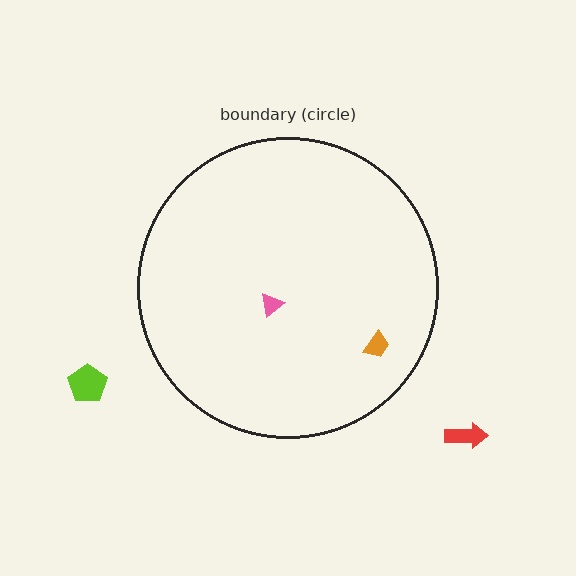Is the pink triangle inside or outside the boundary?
Inside.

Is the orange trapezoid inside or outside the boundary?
Inside.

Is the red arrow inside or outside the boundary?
Outside.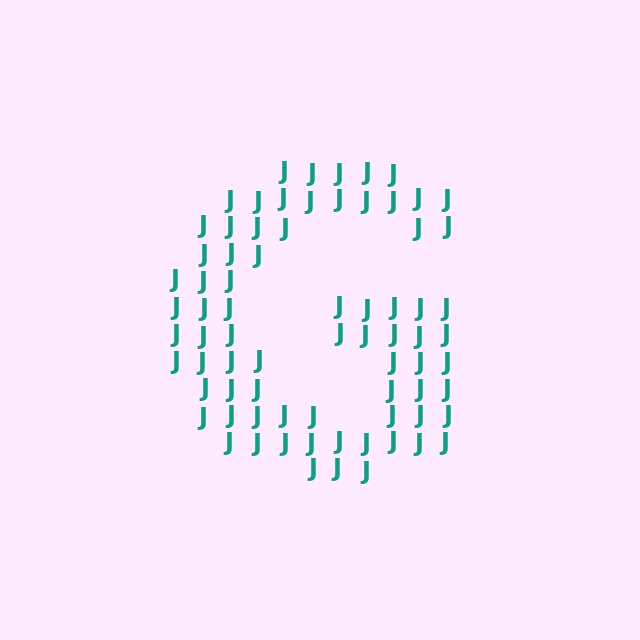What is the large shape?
The large shape is the letter G.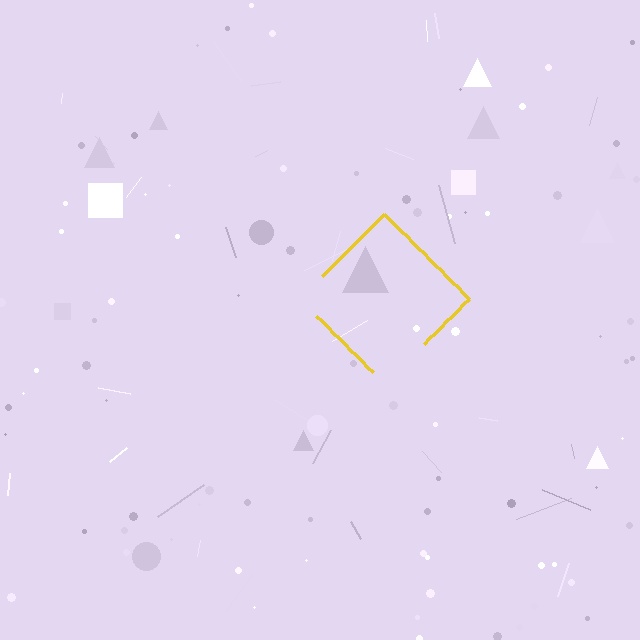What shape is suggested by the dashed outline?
The dashed outline suggests a diamond.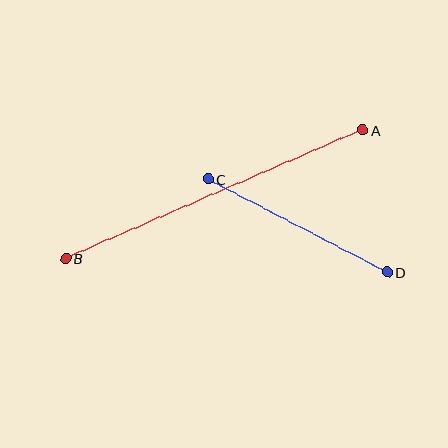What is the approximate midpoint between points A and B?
The midpoint is at approximately (214, 194) pixels.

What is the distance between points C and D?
The distance is approximately 202 pixels.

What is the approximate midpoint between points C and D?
The midpoint is at approximately (298, 226) pixels.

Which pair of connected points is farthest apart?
Points A and B are farthest apart.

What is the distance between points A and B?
The distance is approximately 323 pixels.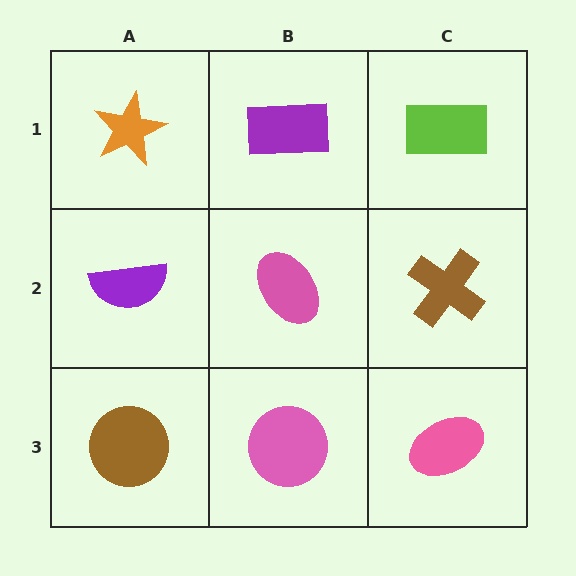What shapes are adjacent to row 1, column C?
A brown cross (row 2, column C), a purple rectangle (row 1, column B).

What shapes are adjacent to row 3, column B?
A pink ellipse (row 2, column B), a brown circle (row 3, column A), a pink ellipse (row 3, column C).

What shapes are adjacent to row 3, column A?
A purple semicircle (row 2, column A), a pink circle (row 3, column B).